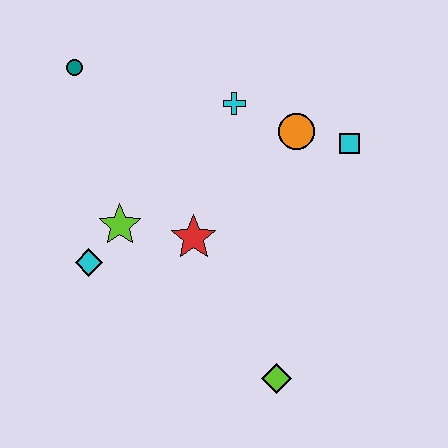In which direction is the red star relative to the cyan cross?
The red star is below the cyan cross.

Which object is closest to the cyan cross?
The orange circle is closest to the cyan cross.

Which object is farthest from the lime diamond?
The teal circle is farthest from the lime diamond.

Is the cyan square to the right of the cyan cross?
Yes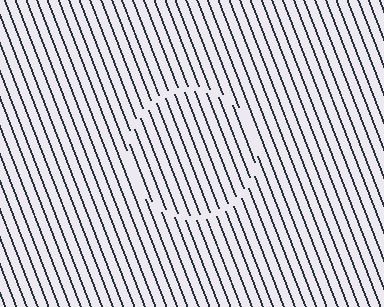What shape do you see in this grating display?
An illusory circle. The interior of the shape contains the same grating, shifted by half a period — the contour is defined by the phase discontinuity where line-ends from the inner and outer gratings abut.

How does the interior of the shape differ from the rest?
The interior of the shape contains the same grating, shifted by half a period — the contour is defined by the phase discontinuity where line-ends from the inner and outer gratings abut.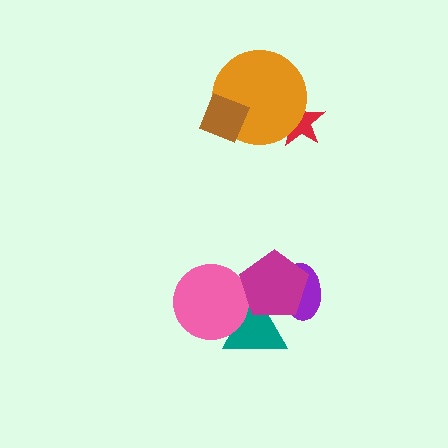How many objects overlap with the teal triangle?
2 objects overlap with the teal triangle.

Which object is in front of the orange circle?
The brown diamond is in front of the orange circle.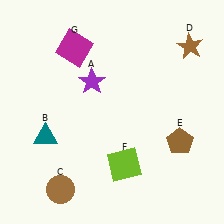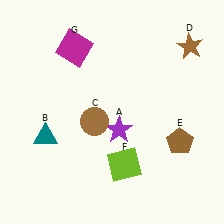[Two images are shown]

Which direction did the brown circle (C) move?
The brown circle (C) moved up.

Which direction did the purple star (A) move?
The purple star (A) moved down.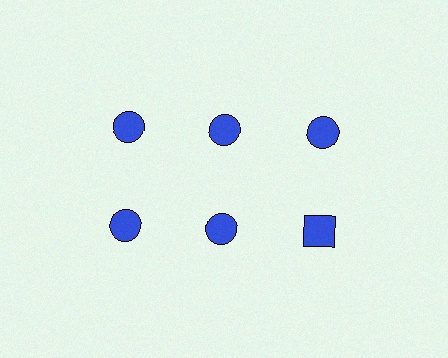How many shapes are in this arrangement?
There are 6 shapes arranged in a grid pattern.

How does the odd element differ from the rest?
It has a different shape: square instead of circle.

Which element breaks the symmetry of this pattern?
The blue square in the second row, center column breaks the symmetry. All other shapes are blue circles.